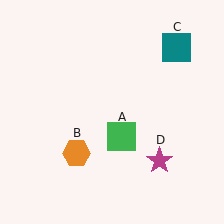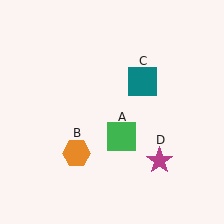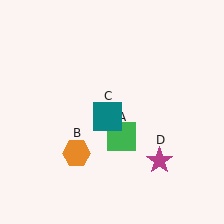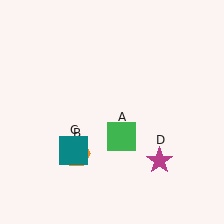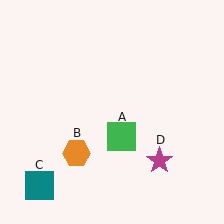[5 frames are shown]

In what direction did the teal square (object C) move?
The teal square (object C) moved down and to the left.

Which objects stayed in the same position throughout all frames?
Green square (object A) and orange hexagon (object B) and magenta star (object D) remained stationary.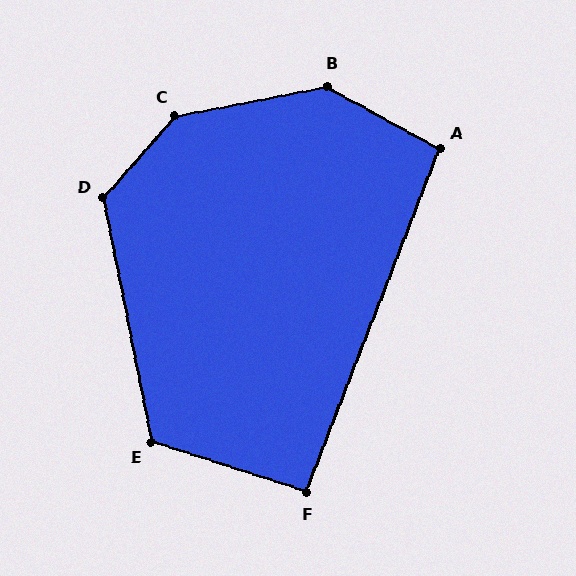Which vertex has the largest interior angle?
C, at approximately 143 degrees.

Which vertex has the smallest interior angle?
F, at approximately 93 degrees.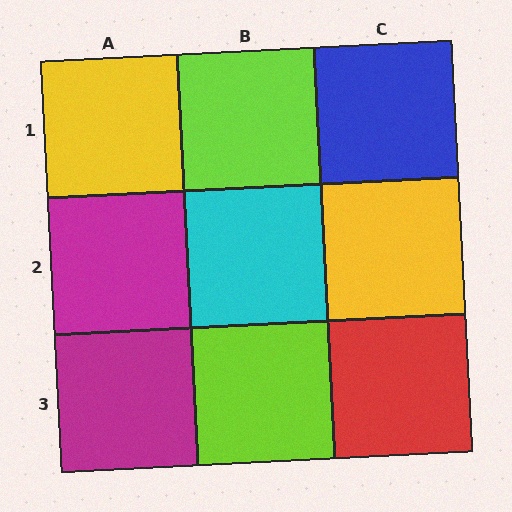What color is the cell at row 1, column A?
Yellow.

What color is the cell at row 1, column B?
Lime.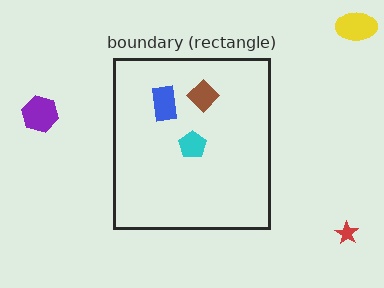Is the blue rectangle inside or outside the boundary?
Inside.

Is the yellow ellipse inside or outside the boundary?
Outside.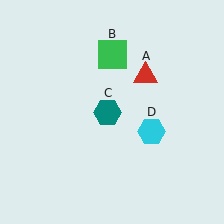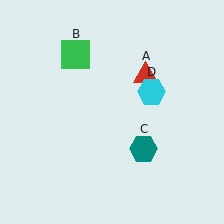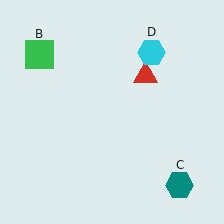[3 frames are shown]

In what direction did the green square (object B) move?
The green square (object B) moved left.